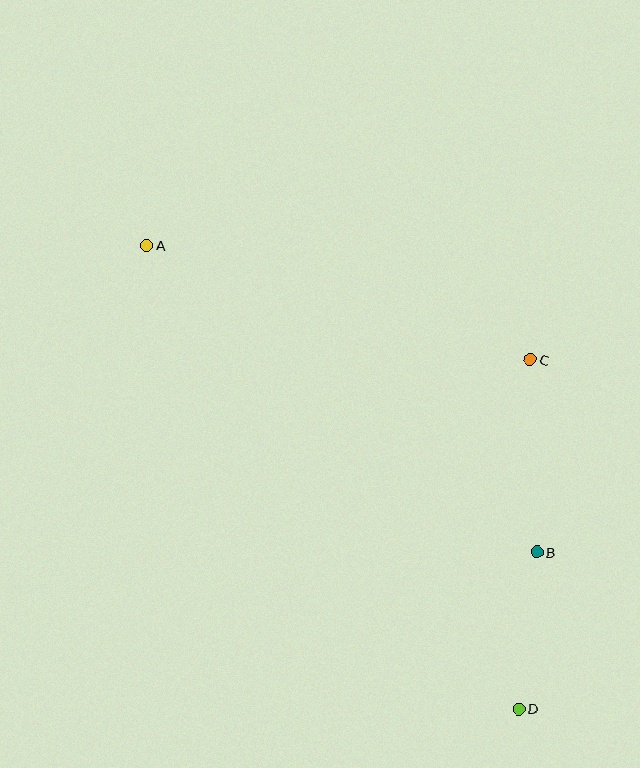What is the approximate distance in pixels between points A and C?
The distance between A and C is approximately 401 pixels.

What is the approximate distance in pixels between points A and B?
The distance between A and B is approximately 496 pixels.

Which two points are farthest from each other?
Points A and D are farthest from each other.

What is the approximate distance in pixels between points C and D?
The distance between C and D is approximately 350 pixels.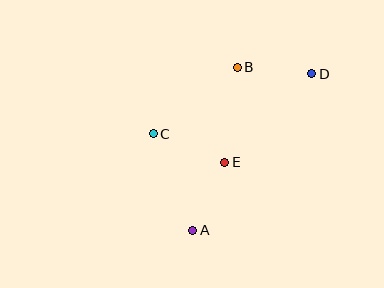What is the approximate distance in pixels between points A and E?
The distance between A and E is approximately 75 pixels.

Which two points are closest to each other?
Points B and D are closest to each other.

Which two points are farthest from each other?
Points A and D are farthest from each other.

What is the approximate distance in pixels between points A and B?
The distance between A and B is approximately 169 pixels.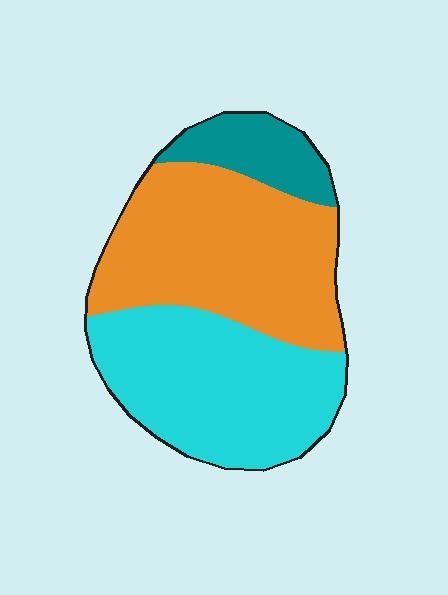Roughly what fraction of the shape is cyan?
Cyan takes up between a third and a half of the shape.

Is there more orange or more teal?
Orange.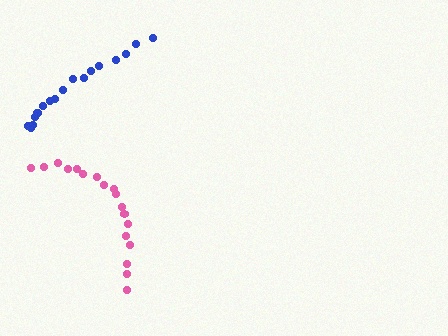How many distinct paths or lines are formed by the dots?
There are 2 distinct paths.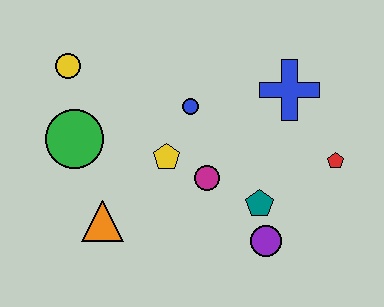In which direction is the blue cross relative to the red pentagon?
The blue cross is above the red pentagon.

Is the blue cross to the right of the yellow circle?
Yes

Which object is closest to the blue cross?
The red pentagon is closest to the blue cross.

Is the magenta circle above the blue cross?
No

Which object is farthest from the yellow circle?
The red pentagon is farthest from the yellow circle.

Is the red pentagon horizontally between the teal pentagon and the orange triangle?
No